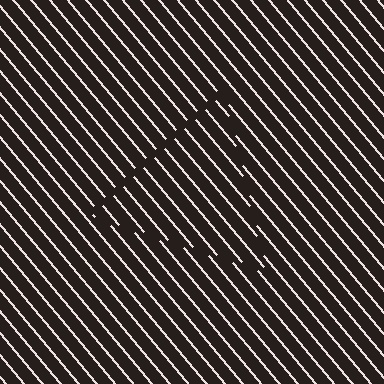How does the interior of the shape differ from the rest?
The interior of the shape contains the same grating, shifted by half a period — the contour is defined by the phase discontinuity where line-ends from the inner and outer gratings abut.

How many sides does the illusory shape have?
3 sides — the line-ends trace a triangle.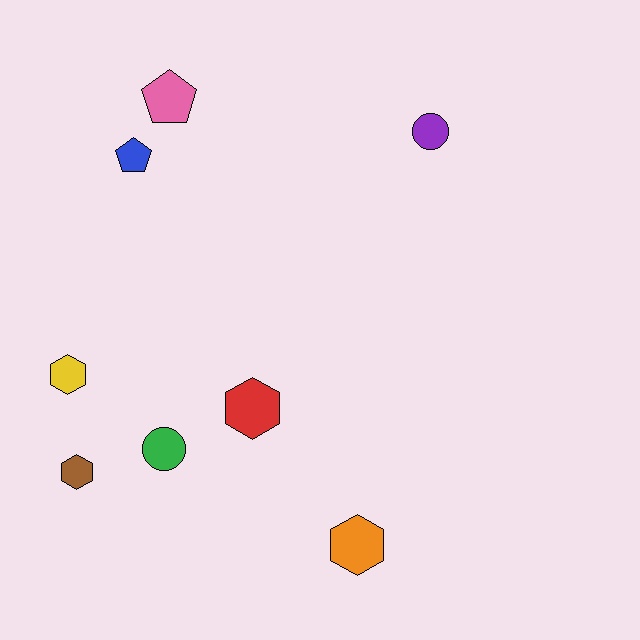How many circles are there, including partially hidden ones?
There are 2 circles.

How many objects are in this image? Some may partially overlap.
There are 8 objects.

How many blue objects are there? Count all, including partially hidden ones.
There is 1 blue object.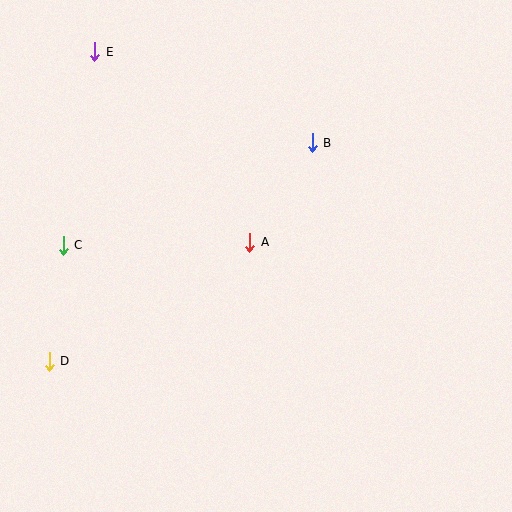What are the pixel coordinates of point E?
Point E is at (95, 52).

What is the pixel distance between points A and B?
The distance between A and B is 117 pixels.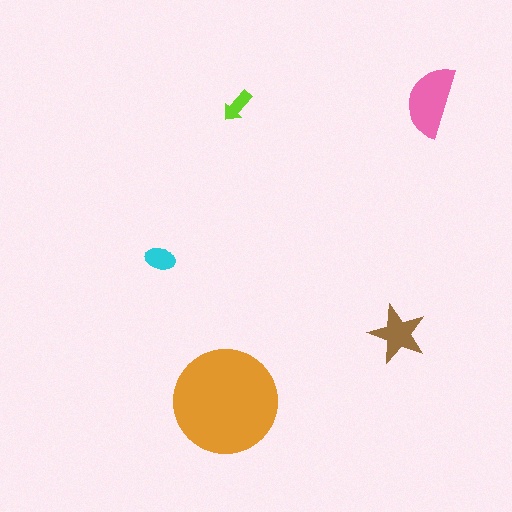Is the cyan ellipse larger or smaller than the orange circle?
Smaller.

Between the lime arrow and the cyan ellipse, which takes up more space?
The cyan ellipse.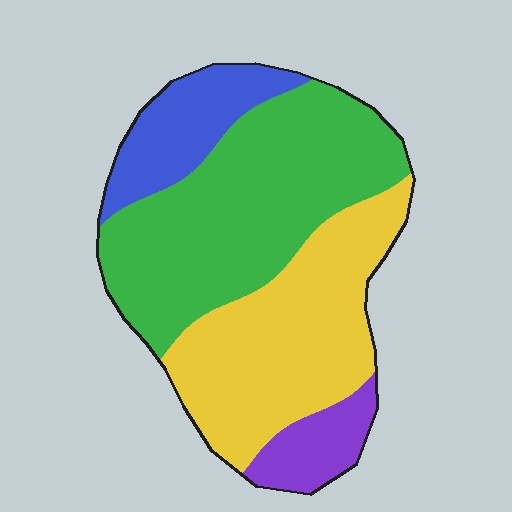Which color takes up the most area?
Green, at roughly 45%.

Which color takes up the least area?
Purple, at roughly 10%.